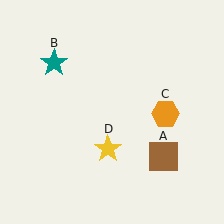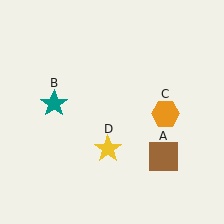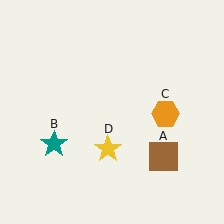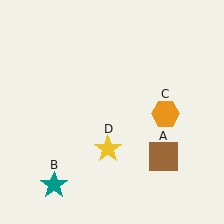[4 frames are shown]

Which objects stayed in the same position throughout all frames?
Brown square (object A) and orange hexagon (object C) and yellow star (object D) remained stationary.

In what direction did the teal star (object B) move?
The teal star (object B) moved down.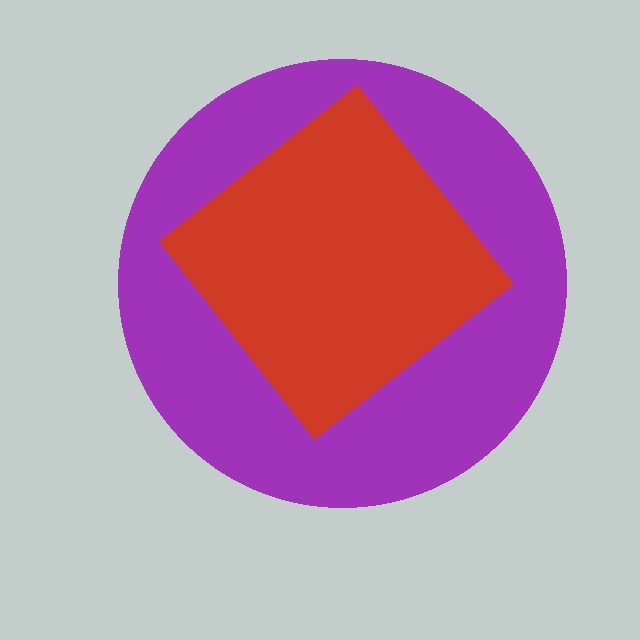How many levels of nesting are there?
2.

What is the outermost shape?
The purple circle.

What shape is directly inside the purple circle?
The red diamond.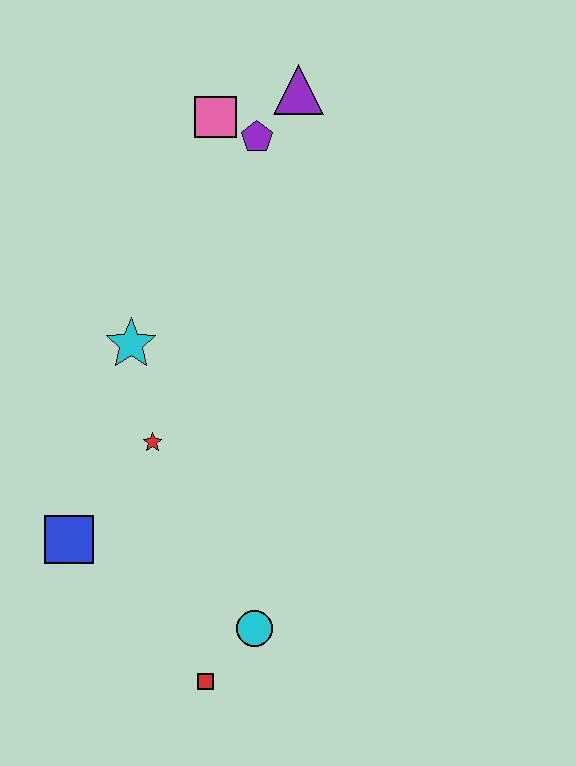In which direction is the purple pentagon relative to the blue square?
The purple pentagon is above the blue square.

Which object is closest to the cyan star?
The red star is closest to the cyan star.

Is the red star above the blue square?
Yes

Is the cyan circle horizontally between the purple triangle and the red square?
Yes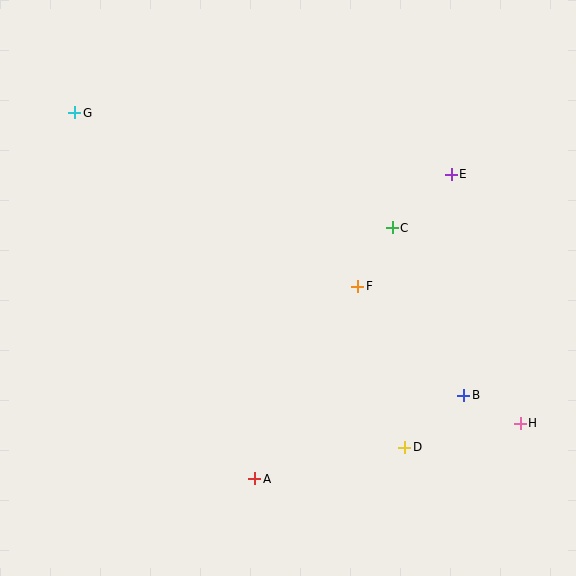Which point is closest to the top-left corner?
Point G is closest to the top-left corner.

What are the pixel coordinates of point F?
Point F is at (358, 286).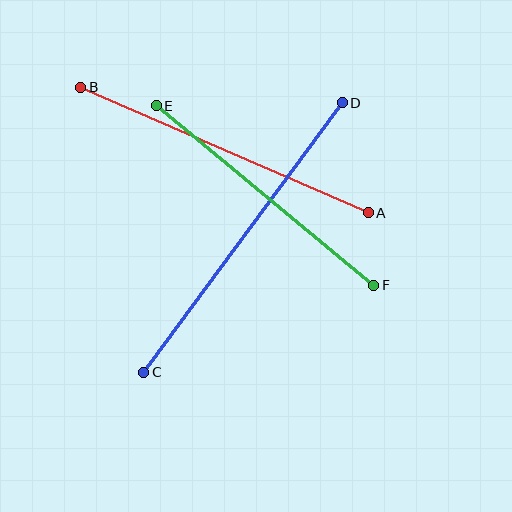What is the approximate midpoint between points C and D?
The midpoint is at approximately (243, 238) pixels.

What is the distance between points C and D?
The distance is approximately 335 pixels.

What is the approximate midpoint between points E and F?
The midpoint is at approximately (265, 196) pixels.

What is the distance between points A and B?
The distance is approximately 313 pixels.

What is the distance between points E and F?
The distance is approximately 282 pixels.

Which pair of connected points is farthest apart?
Points C and D are farthest apart.